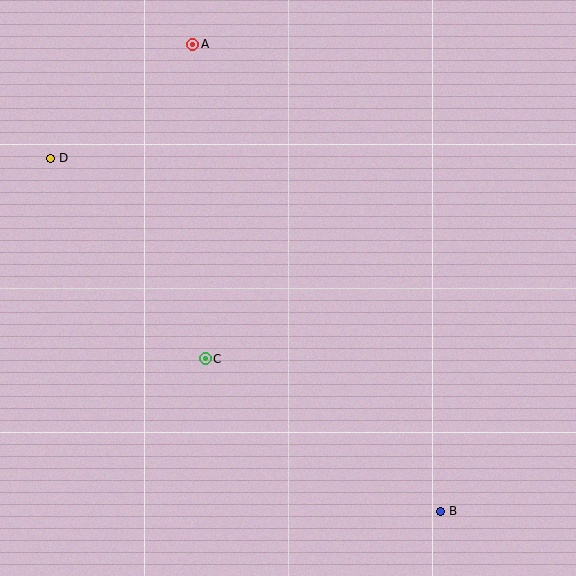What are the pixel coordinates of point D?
Point D is at (51, 158).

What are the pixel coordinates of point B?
Point B is at (441, 511).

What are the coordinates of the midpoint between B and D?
The midpoint between B and D is at (246, 335).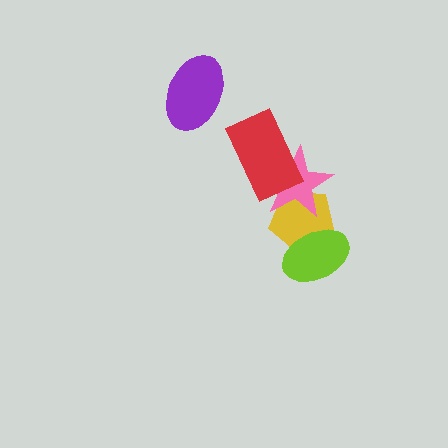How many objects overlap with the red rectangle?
1 object overlaps with the red rectangle.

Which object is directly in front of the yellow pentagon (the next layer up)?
The pink star is directly in front of the yellow pentagon.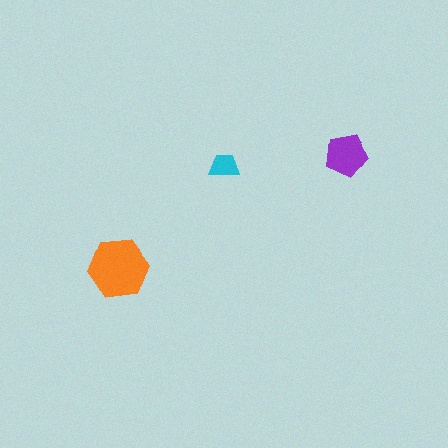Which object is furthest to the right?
The purple pentagon is rightmost.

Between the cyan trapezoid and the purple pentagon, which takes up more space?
The purple pentagon.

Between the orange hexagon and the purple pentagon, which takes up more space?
The orange hexagon.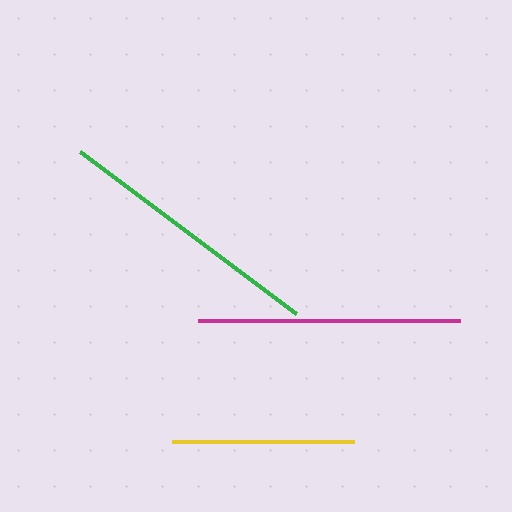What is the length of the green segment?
The green segment is approximately 271 pixels long.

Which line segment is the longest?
The green line is the longest at approximately 271 pixels.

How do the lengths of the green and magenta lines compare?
The green and magenta lines are approximately the same length.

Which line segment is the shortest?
The yellow line is the shortest at approximately 182 pixels.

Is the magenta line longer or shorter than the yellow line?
The magenta line is longer than the yellow line.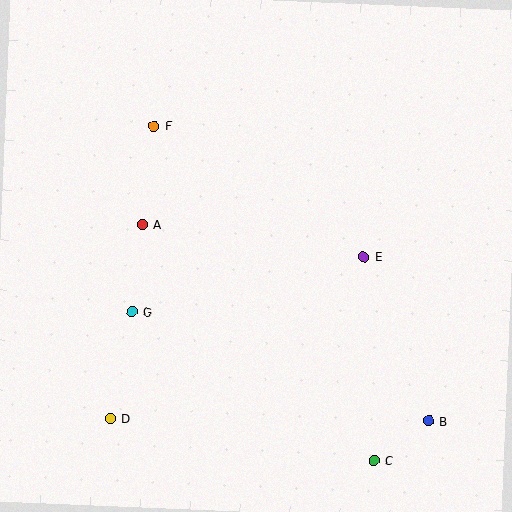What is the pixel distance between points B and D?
The distance between B and D is 318 pixels.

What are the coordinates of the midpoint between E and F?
The midpoint between E and F is at (259, 192).